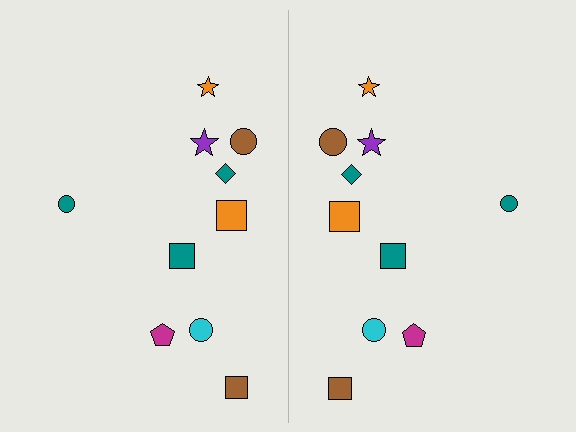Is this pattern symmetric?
Yes, this pattern has bilateral (reflection) symmetry.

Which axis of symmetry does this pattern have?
The pattern has a vertical axis of symmetry running through the center of the image.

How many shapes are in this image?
There are 20 shapes in this image.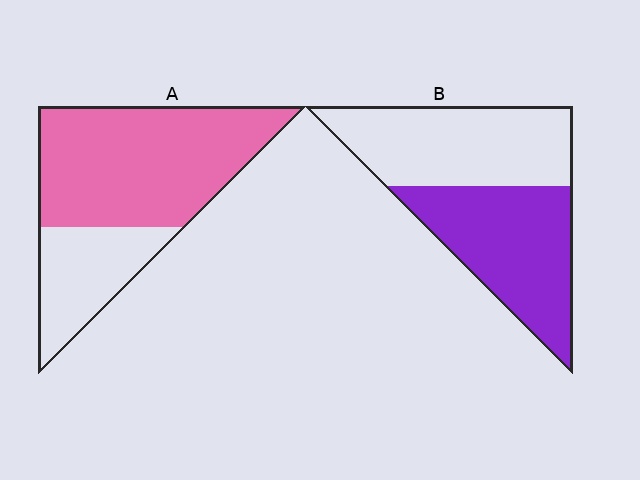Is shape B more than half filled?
Roughly half.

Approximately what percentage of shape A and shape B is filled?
A is approximately 70% and B is approximately 50%.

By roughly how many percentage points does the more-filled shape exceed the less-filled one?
By roughly 20 percentage points (A over B).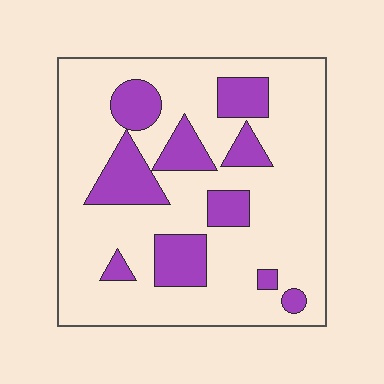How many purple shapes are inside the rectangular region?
10.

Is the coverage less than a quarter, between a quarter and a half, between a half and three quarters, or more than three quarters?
Less than a quarter.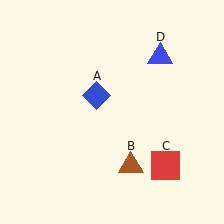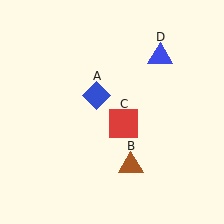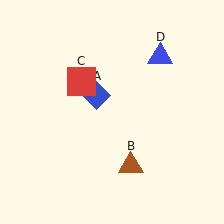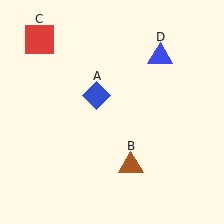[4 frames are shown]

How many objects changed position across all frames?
1 object changed position: red square (object C).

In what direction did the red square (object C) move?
The red square (object C) moved up and to the left.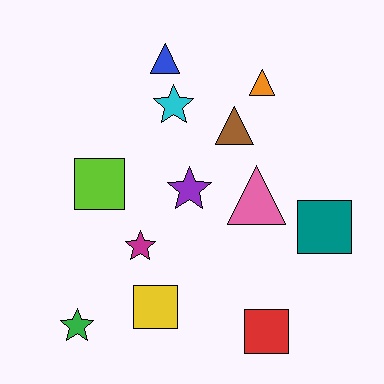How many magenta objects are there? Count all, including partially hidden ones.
There is 1 magenta object.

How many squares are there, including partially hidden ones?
There are 4 squares.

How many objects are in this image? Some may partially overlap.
There are 12 objects.